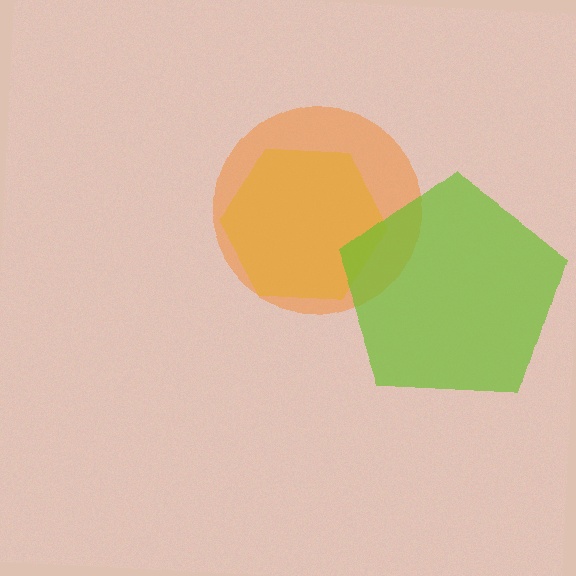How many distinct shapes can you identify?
There are 3 distinct shapes: a yellow hexagon, an orange circle, a lime pentagon.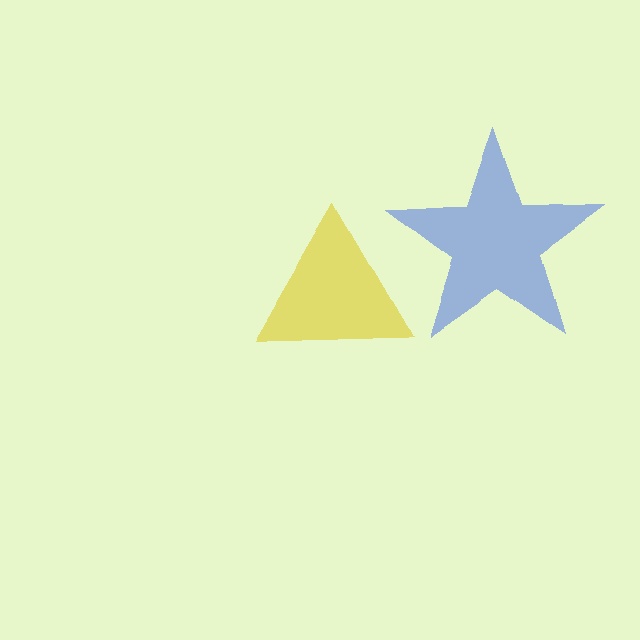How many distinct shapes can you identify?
There are 2 distinct shapes: a yellow triangle, a blue star.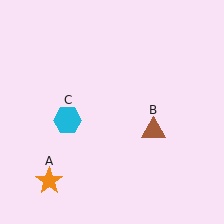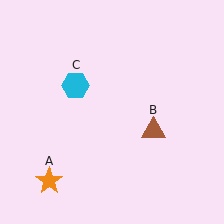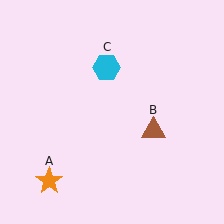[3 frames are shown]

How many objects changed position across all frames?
1 object changed position: cyan hexagon (object C).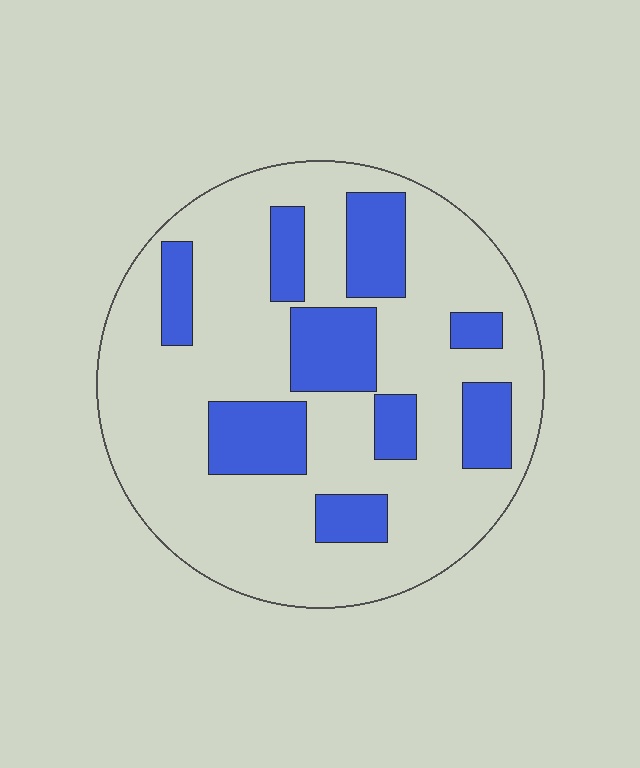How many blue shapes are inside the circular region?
9.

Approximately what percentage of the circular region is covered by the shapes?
Approximately 25%.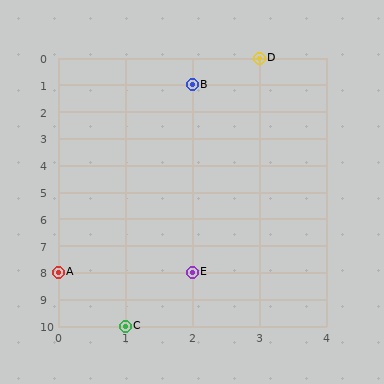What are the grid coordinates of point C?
Point C is at grid coordinates (1, 10).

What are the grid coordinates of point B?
Point B is at grid coordinates (2, 1).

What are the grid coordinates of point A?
Point A is at grid coordinates (0, 8).